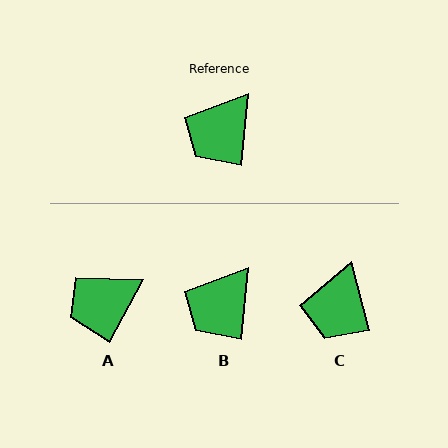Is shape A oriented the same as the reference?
No, it is off by about 22 degrees.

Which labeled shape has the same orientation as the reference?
B.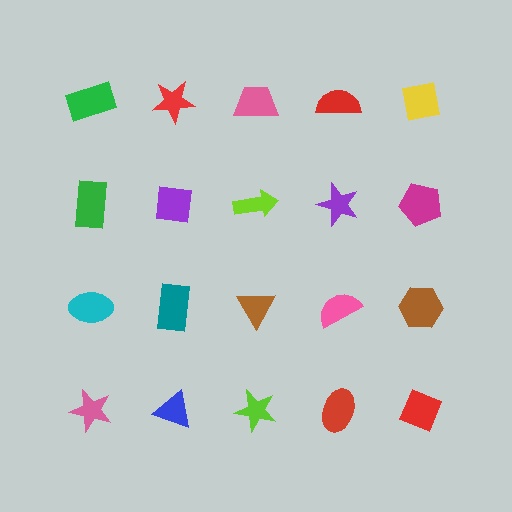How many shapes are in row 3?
5 shapes.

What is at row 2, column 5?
A magenta pentagon.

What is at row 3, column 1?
A cyan ellipse.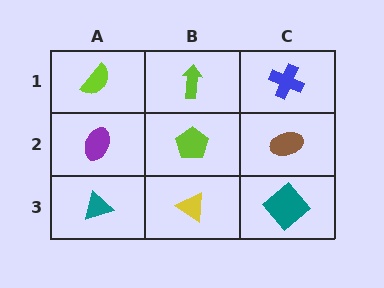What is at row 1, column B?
A lime arrow.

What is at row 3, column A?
A teal triangle.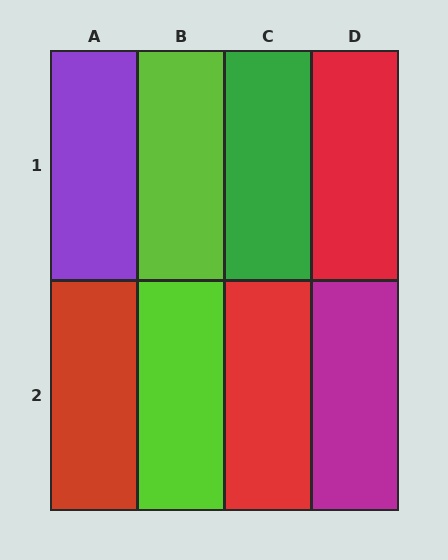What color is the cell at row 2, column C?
Red.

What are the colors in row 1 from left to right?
Purple, lime, green, red.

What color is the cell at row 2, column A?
Red.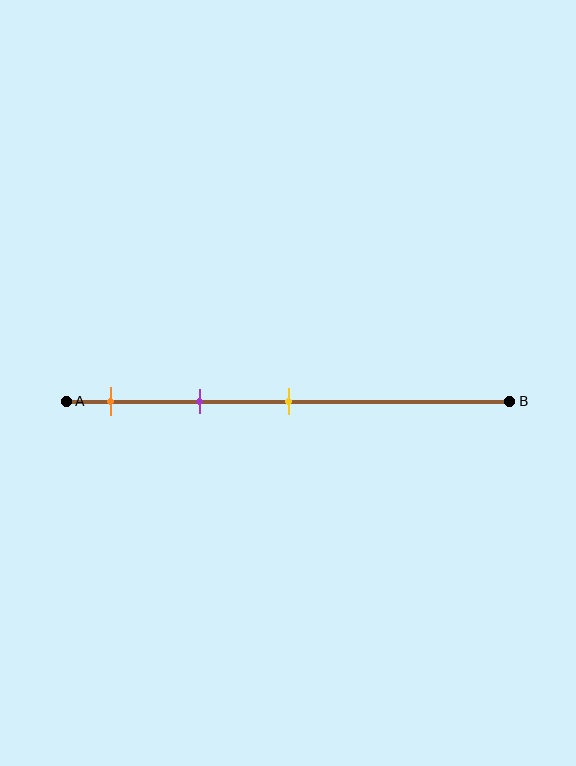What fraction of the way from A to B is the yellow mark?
The yellow mark is approximately 50% (0.5) of the way from A to B.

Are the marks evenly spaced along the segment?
Yes, the marks are approximately evenly spaced.